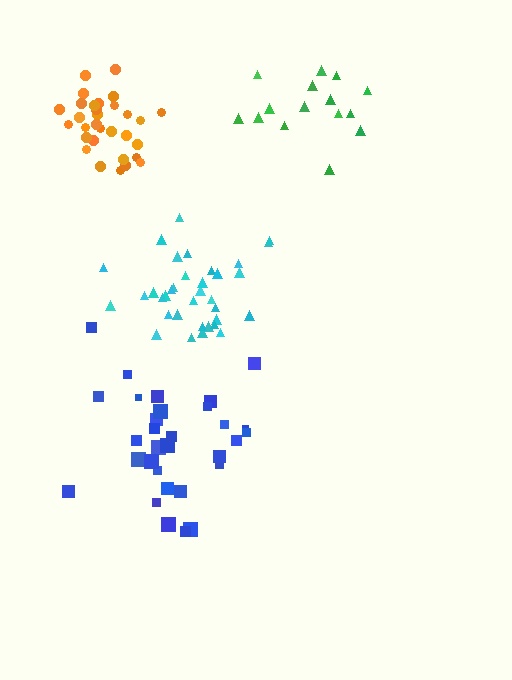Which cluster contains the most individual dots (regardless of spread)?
Cyan (35).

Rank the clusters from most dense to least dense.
orange, cyan, blue, green.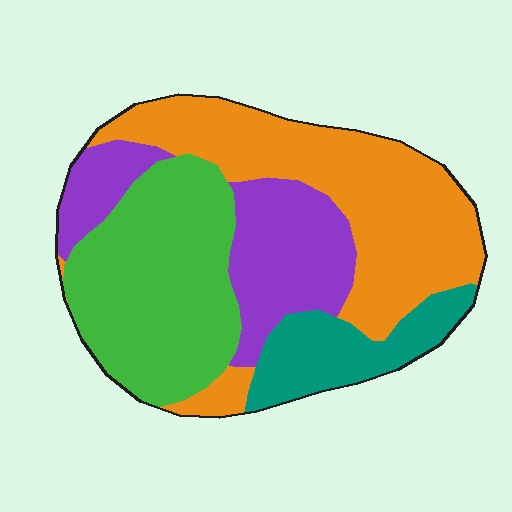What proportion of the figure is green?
Green takes up about one third (1/3) of the figure.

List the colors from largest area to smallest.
From largest to smallest: orange, green, purple, teal.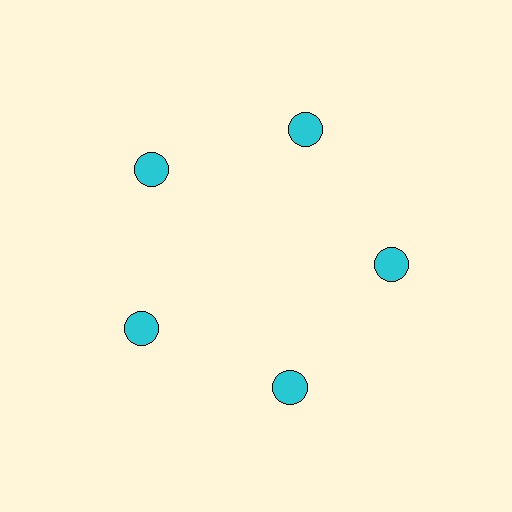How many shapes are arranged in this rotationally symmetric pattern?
There are 5 shapes, arranged in 5 groups of 1.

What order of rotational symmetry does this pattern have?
This pattern has 5-fold rotational symmetry.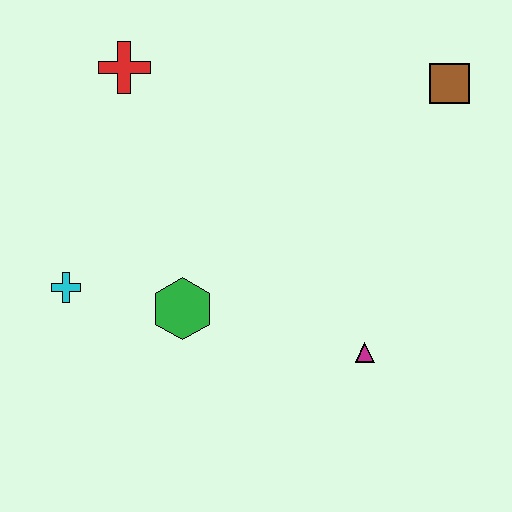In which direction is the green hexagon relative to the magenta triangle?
The green hexagon is to the left of the magenta triangle.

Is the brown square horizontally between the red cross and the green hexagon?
No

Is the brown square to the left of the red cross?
No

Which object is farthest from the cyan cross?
The brown square is farthest from the cyan cross.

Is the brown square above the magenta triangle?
Yes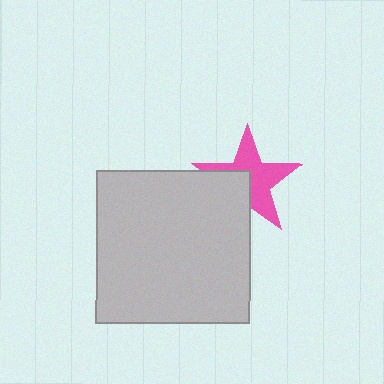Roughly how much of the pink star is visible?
About half of it is visible (roughly 61%).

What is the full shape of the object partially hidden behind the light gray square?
The partially hidden object is a pink star.